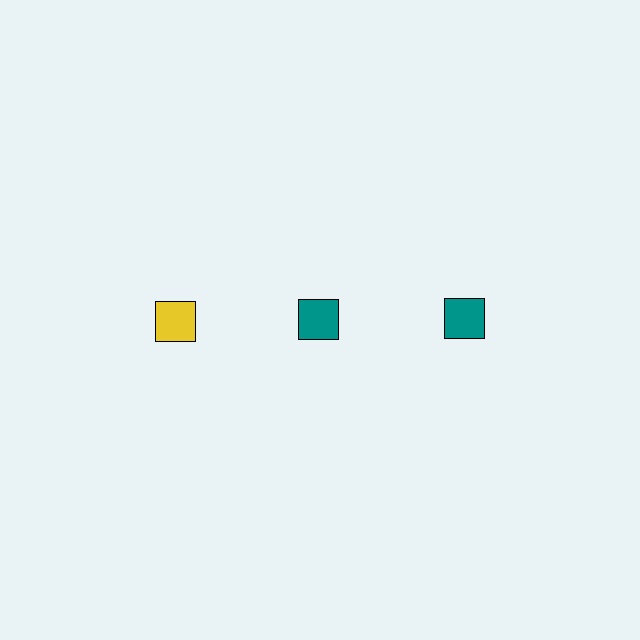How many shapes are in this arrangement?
There are 3 shapes arranged in a grid pattern.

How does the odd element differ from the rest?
It has a different color: yellow instead of teal.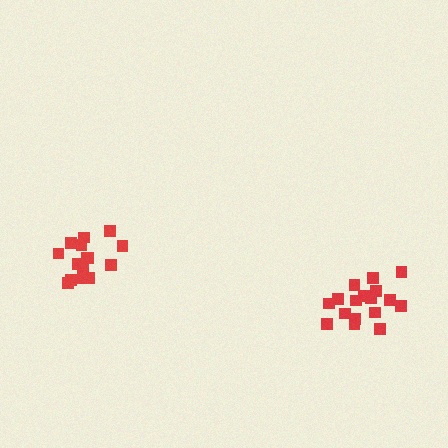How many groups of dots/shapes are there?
There are 2 groups.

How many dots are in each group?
Group 1: 17 dots, Group 2: 15 dots (32 total).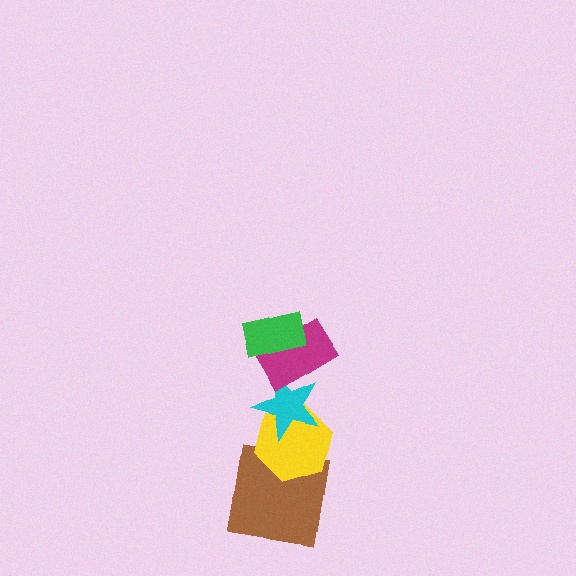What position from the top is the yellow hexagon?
The yellow hexagon is 4th from the top.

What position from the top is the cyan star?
The cyan star is 3rd from the top.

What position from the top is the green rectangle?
The green rectangle is 1st from the top.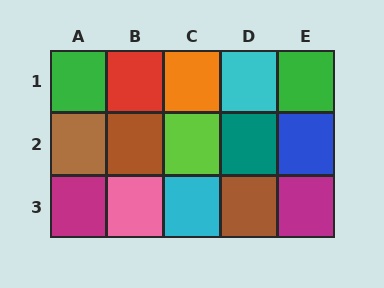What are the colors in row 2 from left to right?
Brown, brown, lime, teal, blue.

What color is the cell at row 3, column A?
Magenta.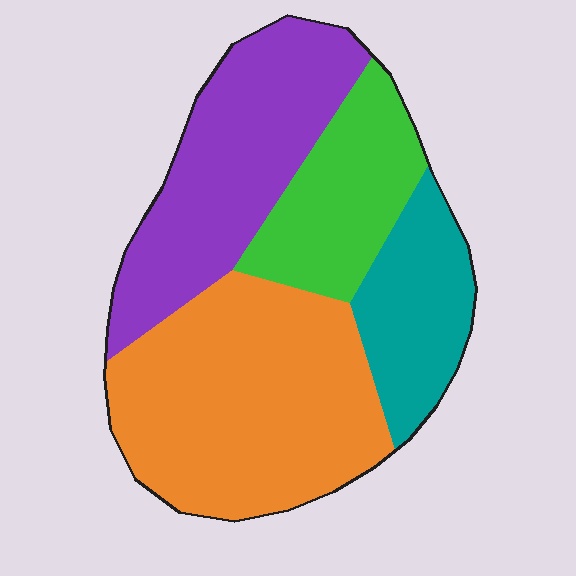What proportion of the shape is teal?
Teal covers around 15% of the shape.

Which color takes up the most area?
Orange, at roughly 40%.